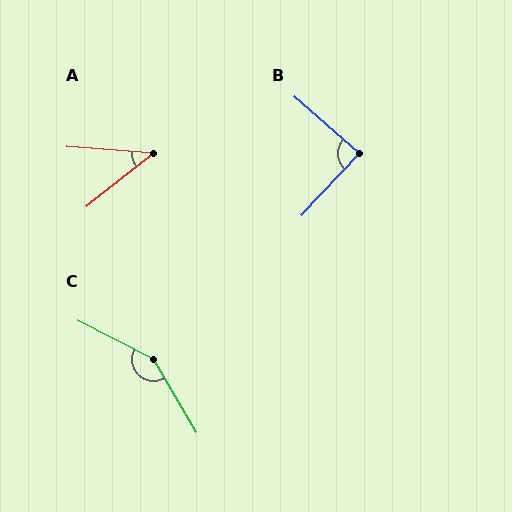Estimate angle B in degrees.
Approximately 88 degrees.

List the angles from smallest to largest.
A (42°), B (88°), C (148°).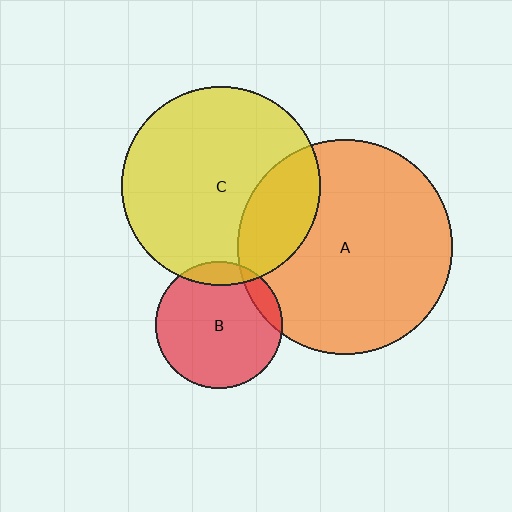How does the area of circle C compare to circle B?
Approximately 2.5 times.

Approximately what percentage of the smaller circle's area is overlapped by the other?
Approximately 10%.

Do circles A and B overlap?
Yes.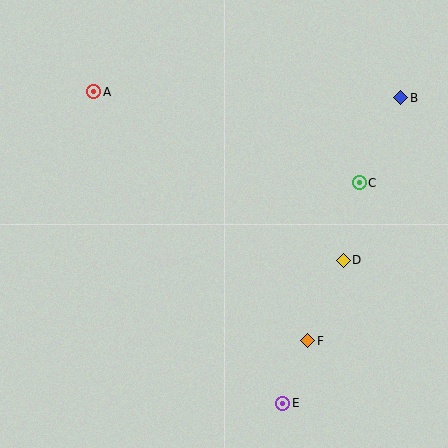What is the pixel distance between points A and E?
The distance between A and E is 364 pixels.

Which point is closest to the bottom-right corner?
Point E is closest to the bottom-right corner.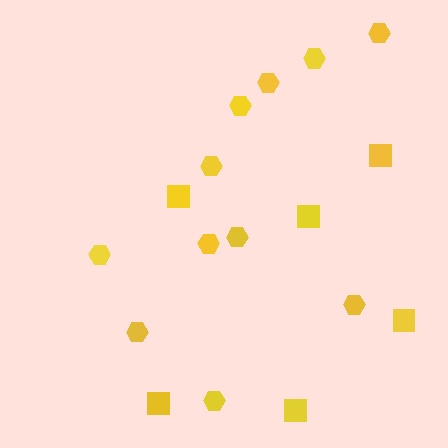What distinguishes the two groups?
There are 2 groups: one group of hexagons (11) and one group of squares (6).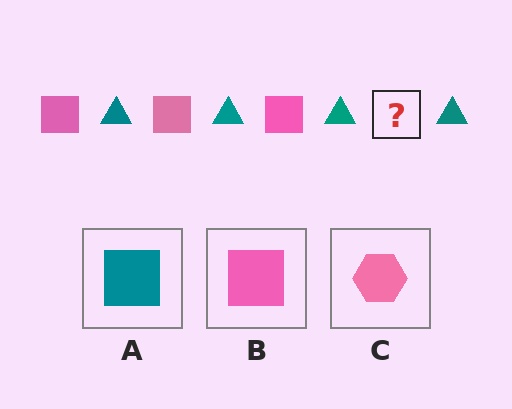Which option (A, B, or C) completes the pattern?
B.